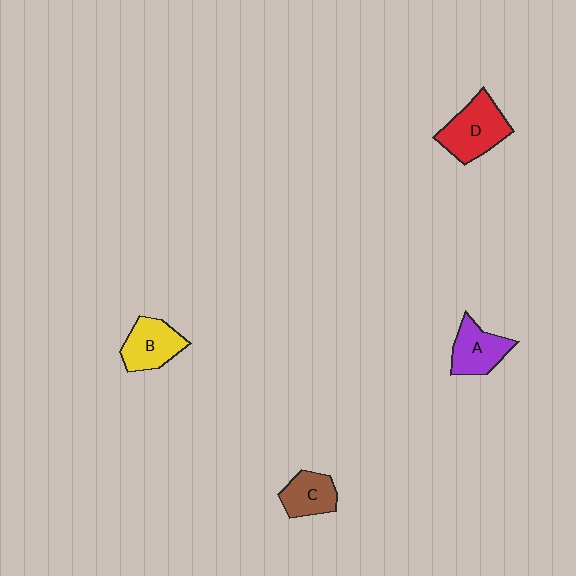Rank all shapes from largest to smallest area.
From largest to smallest: D (red), B (yellow), A (purple), C (brown).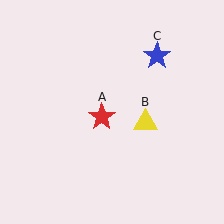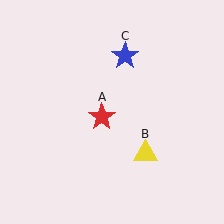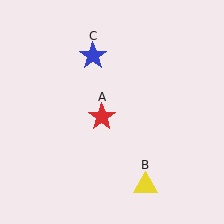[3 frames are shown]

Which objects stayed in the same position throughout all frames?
Red star (object A) remained stationary.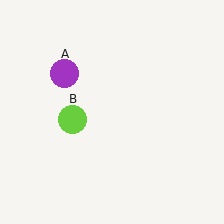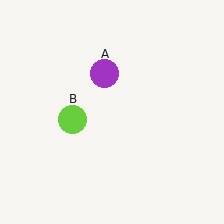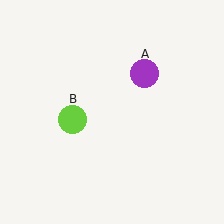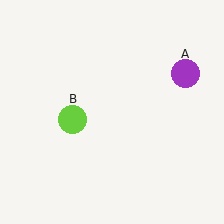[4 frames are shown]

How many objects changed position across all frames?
1 object changed position: purple circle (object A).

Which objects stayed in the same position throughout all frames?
Lime circle (object B) remained stationary.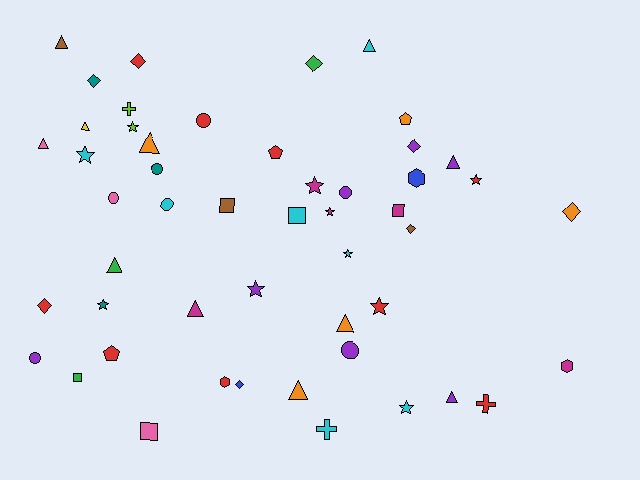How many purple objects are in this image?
There are 7 purple objects.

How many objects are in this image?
There are 50 objects.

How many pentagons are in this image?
There are 3 pentagons.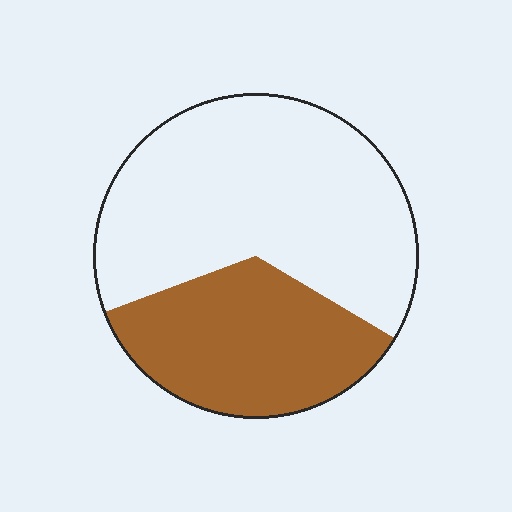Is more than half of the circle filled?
No.